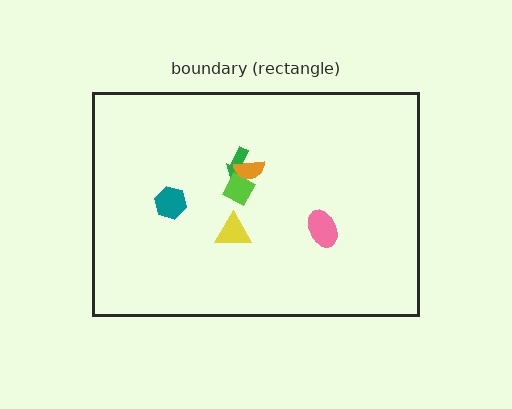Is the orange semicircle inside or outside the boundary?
Inside.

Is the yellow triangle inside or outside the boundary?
Inside.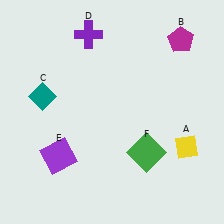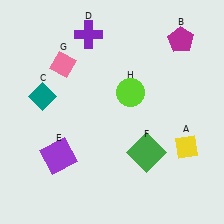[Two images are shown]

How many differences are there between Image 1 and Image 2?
There are 2 differences between the two images.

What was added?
A pink diamond (G), a lime circle (H) were added in Image 2.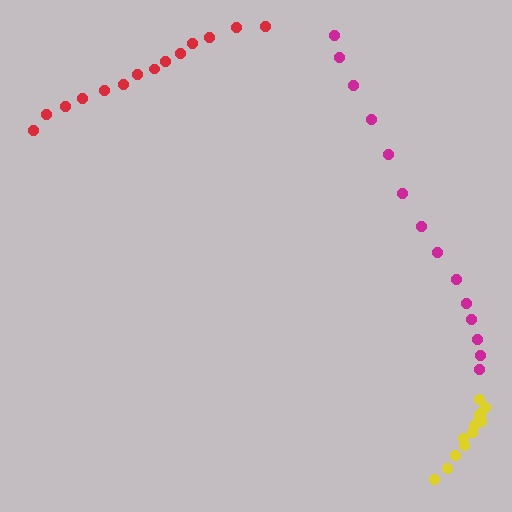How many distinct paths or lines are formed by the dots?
There are 3 distinct paths.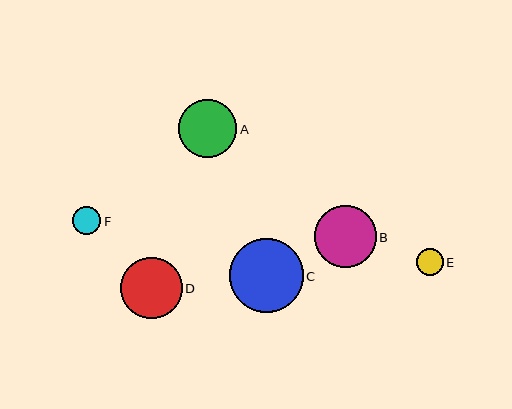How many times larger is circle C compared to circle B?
Circle C is approximately 1.2 times the size of circle B.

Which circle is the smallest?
Circle E is the smallest with a size of approximately 27 pixels.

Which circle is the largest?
Circle C is the largest with a size of approximately 74 pixels.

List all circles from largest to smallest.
From largest to smallest: C, D, B, A, F, E.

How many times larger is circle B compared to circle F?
Circle B is approximately 2.2 times the size of circle F.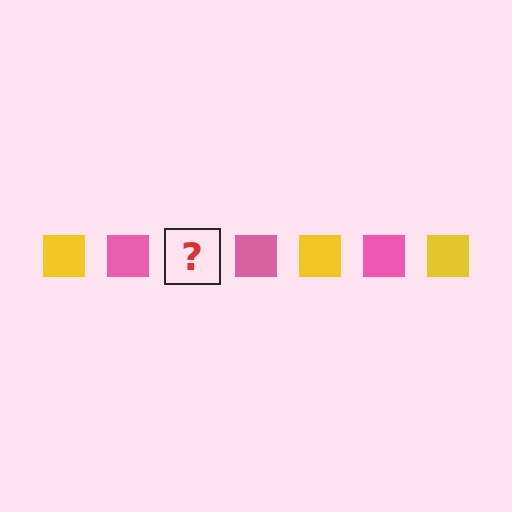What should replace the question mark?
The question mark should be replaced with a yellow square.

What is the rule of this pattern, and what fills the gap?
The rule is that the pattern cycles through yellow, pink squares. The gap should be filled with a yellow square.